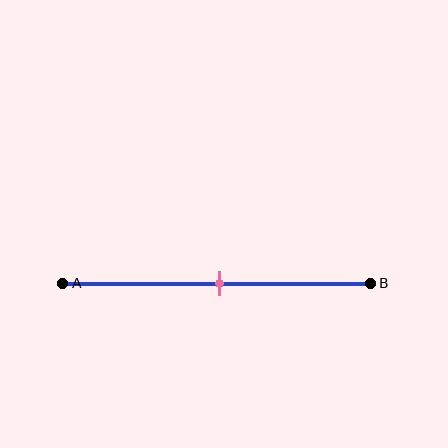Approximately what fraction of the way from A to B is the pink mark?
The pink mark is approximately 50% of the way from A to B.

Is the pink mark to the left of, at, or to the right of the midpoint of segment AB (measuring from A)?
The pink mark is approximately at the midpoint of segment AB.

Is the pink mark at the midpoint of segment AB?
Yes, the mark is approximately at the midpoint.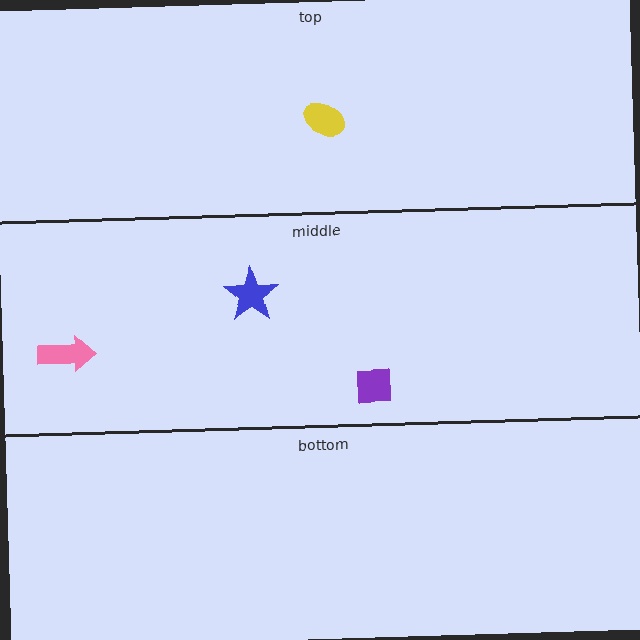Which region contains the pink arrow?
The middle region.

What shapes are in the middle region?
The blue star, the purple square, the pink arrow.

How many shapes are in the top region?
1.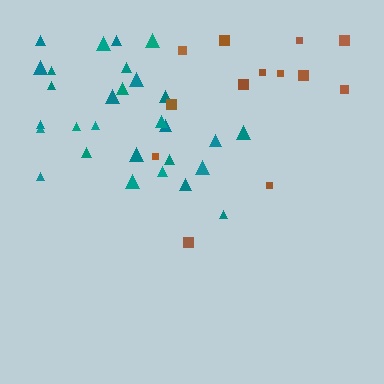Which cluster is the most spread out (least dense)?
Brown.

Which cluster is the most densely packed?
Teal.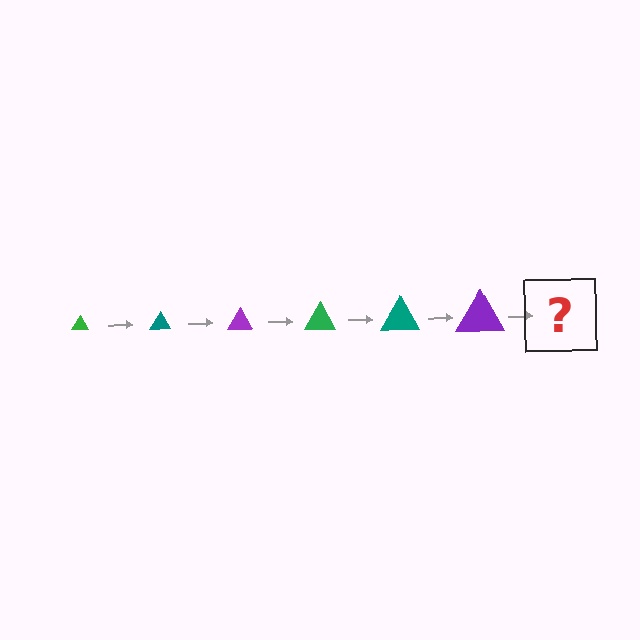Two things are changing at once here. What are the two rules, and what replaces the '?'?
The two rules are that the triangle grows larger each step and the color cycles through green, teal, and purple. The '?' should be a green triangle, larger than the previous one.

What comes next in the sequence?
The next element should be a green triangle, larger than the previous one.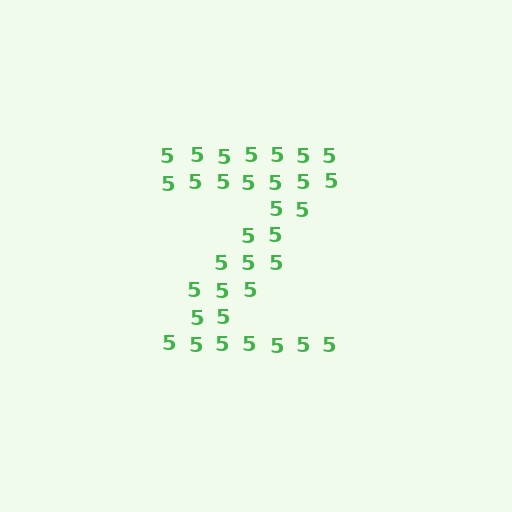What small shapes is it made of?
It is made of small digit 5's.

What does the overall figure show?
The overall figure shows the letter Z.